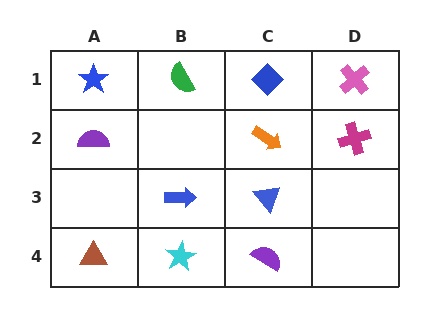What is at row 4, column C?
A purple semicircle.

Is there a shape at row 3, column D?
No, that cell is empty.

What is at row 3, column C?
A blue triangle.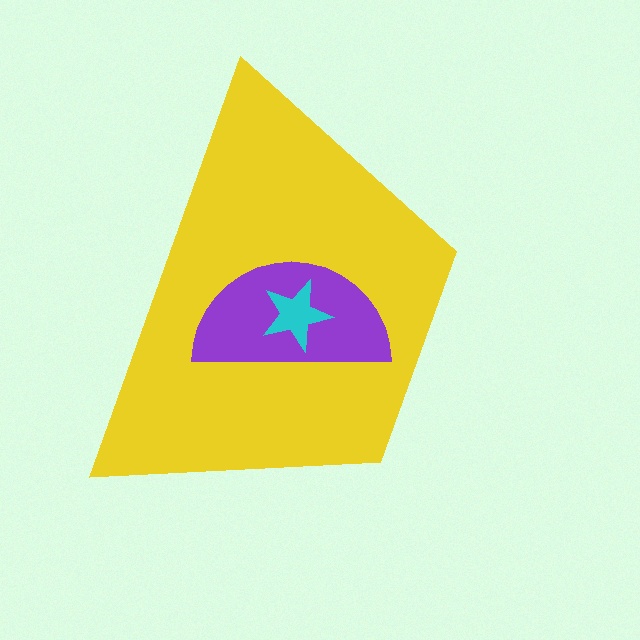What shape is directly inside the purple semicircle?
The cyan star.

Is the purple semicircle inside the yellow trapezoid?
Yes.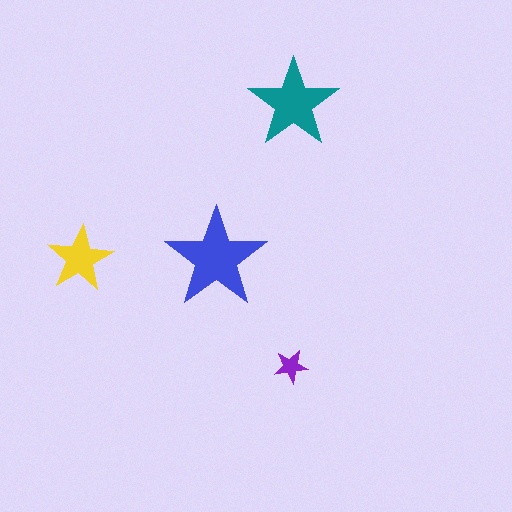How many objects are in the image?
There are 4 objects in the image.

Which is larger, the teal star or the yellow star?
The teal one.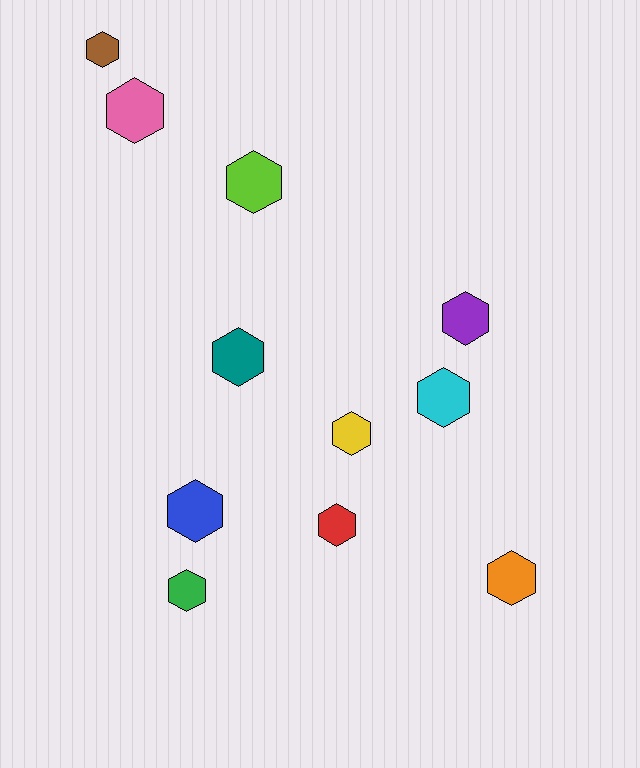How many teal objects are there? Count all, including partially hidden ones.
There is 1 teal object.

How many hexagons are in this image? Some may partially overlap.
There are 11 hexagons.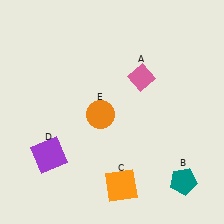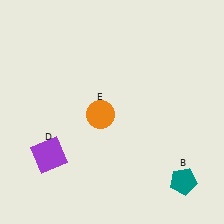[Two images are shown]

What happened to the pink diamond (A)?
The pink diamond (A) was removed in Image 2. It was in the top-right area of Image 1.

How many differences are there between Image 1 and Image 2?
There are 2 differences between the two images.